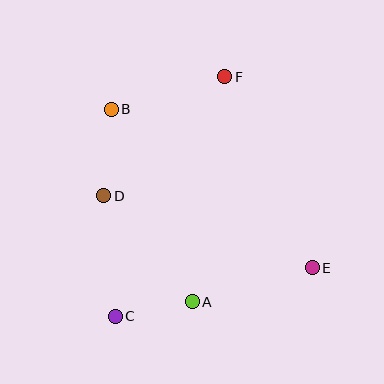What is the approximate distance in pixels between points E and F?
The distance between E and F is approximately 210 pixels.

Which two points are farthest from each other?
Points C and F are farthest from each other.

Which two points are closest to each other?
Points A and C are closest to each other.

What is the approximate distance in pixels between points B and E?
The distance between B and E is approximately 256 pixels.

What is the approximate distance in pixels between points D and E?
The distance between D and E is approximately 220 pixels.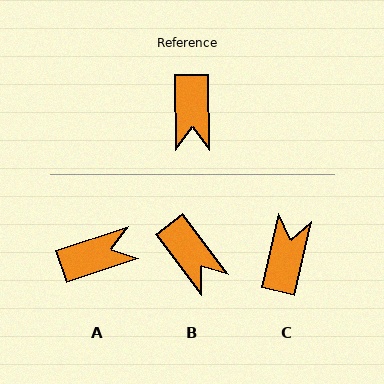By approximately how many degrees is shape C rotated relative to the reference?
Approximately 167 degrees counter-clockwise.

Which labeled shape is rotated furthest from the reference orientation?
C, about 167 degrees away.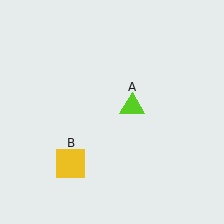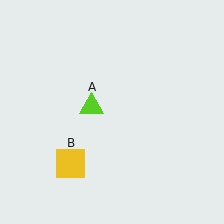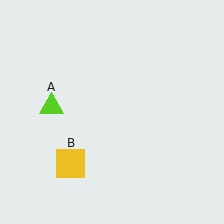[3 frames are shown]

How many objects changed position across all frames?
1 object changed position: lime triangle (object A).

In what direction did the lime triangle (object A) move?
The lime triangle (object A) moved left.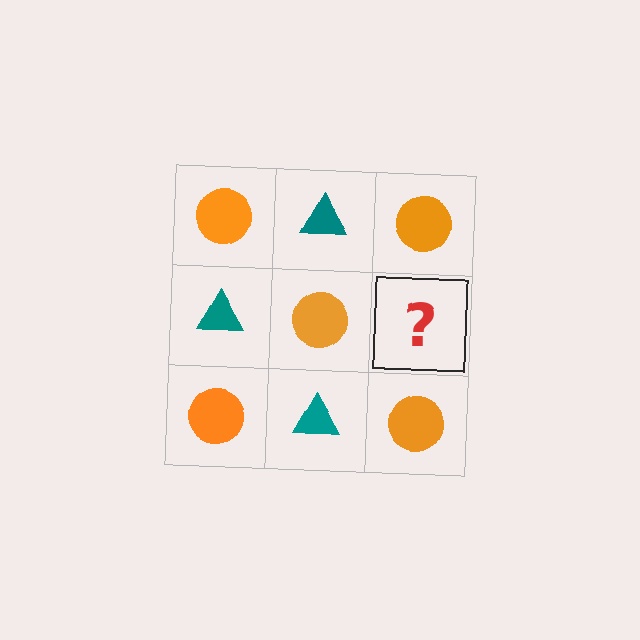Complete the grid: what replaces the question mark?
The question mark should be replaced with a teal triangle.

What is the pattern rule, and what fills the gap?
The rule is that it alternates orange circle and teal triangle in a checkerboard pattern. The gap should be filled with a teal triangle.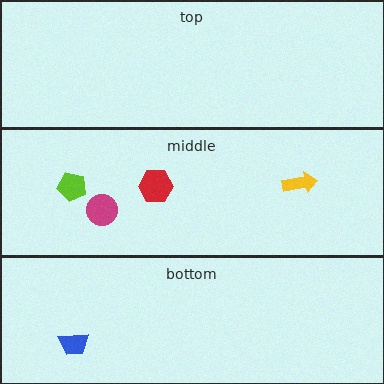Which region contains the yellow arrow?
The middle region.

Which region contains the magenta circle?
The middle region.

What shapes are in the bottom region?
The blue trapezoid.